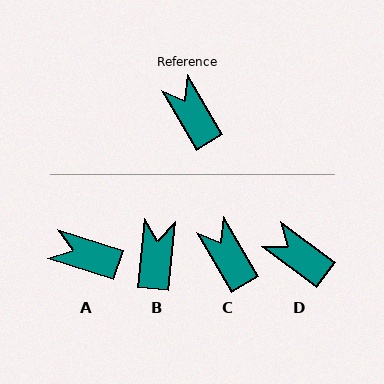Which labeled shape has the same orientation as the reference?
C.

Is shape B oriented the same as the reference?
No, it is off by about 36 degrees.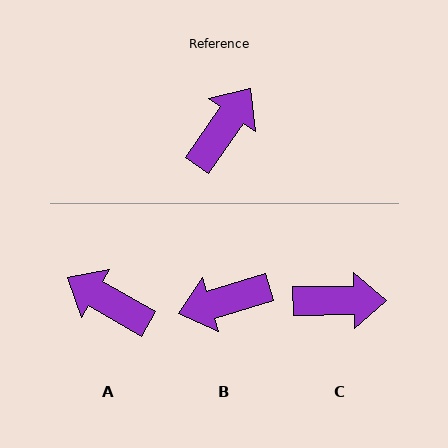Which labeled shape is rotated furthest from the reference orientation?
B, about 141 degrees away.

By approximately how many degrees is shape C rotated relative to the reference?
Approximately 55 degrees clockwise.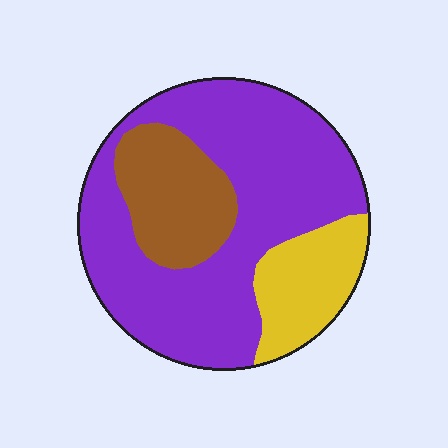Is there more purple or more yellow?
Purple.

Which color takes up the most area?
Purple, at roughly 65%.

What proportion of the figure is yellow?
Yellow takes up between a sixth and a third of the figure.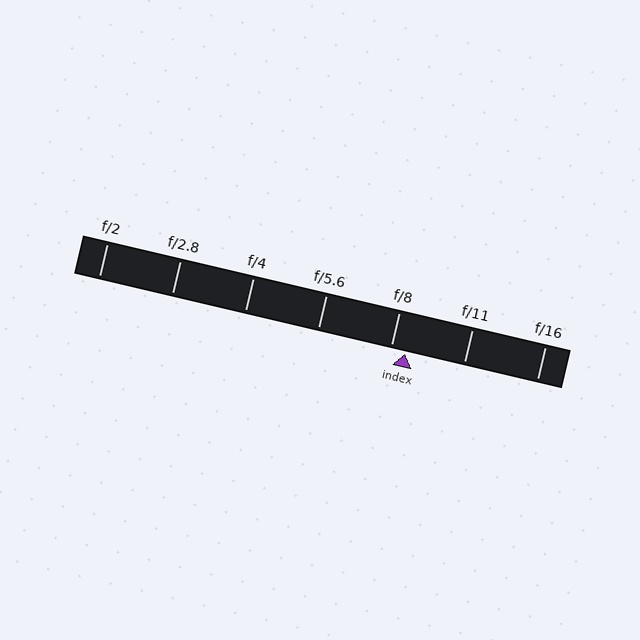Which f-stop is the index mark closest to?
The index mark is closest to f/8.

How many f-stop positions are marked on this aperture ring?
There are 7 f-stop positions marked.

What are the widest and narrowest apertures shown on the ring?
The widest aperture shown is f/2 and the narrowest is f/16.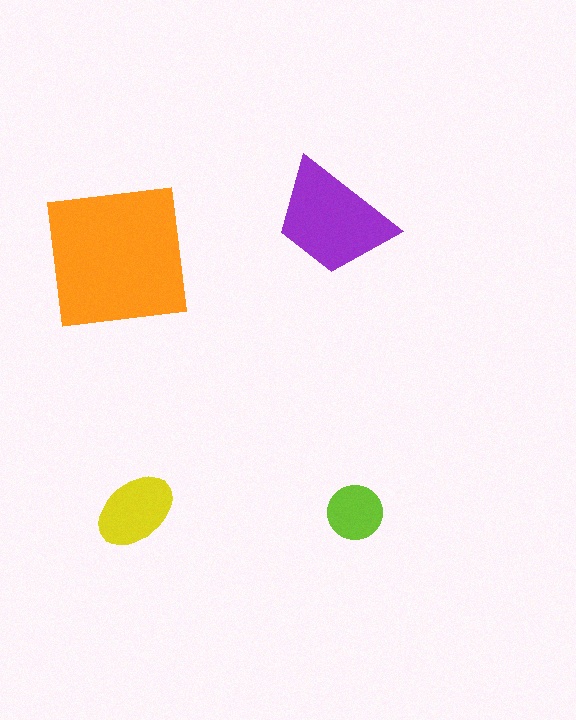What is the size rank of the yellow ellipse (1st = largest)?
3rd.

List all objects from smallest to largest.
The lime circle, the yellow ellipse, the purple trapezoid, the orange square.